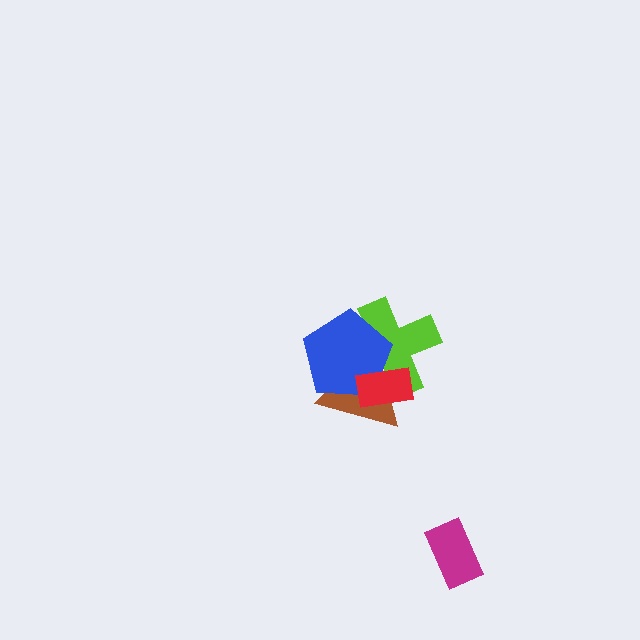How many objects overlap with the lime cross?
3 objects overlap with the lime cross.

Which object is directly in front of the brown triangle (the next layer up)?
The lime cross is directly in front of the brown triangle.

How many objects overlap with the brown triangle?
3 objects overlap with the brown triangle.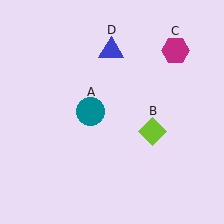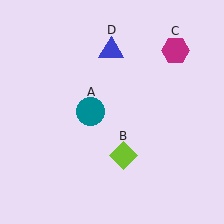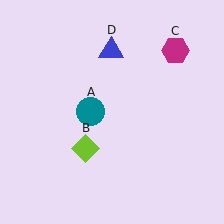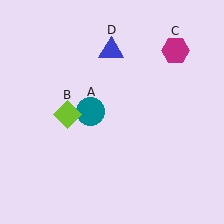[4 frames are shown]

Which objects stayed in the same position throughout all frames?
Teal circle (object A) and magenta hexagon (object C) and blue triangle (object D) remained stationary.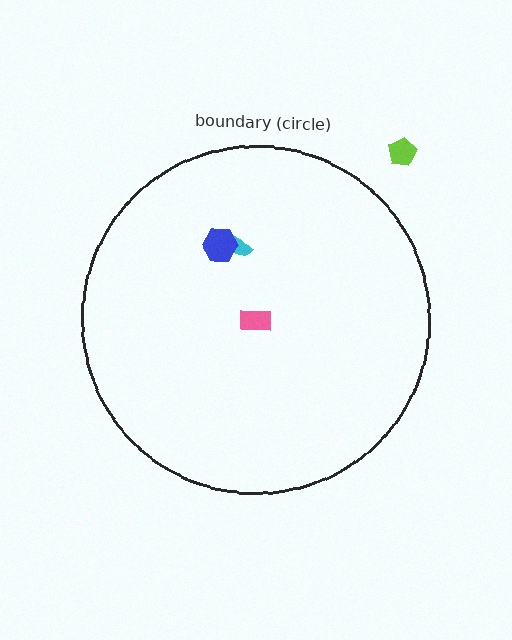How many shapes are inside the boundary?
3 inside, 1 outside.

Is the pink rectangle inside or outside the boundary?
Inside.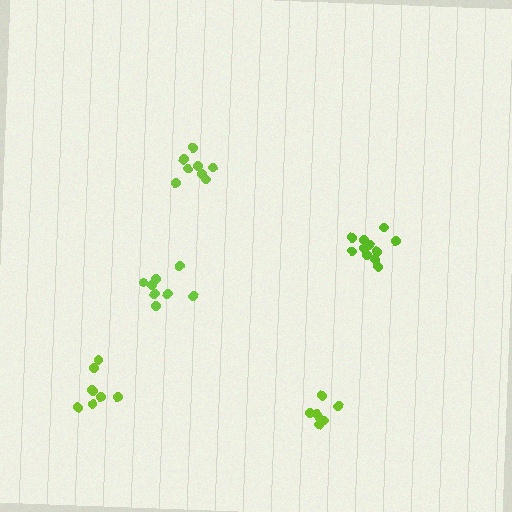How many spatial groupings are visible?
There are 5 spatial groupings.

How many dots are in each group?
Group 1: 9 dots, Group 2: 8 dots, Group 3: 11 dots, Group 4: 7 dots, Group 5: 8 dots (43 total).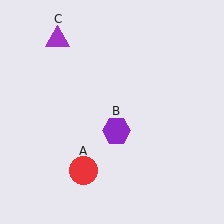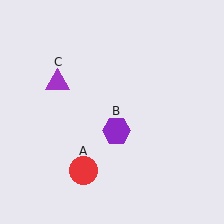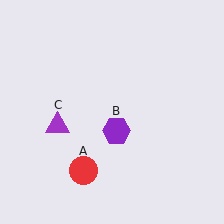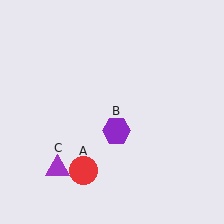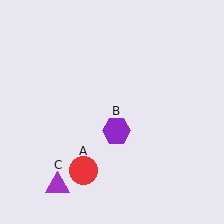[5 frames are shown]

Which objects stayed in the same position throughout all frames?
Red circle (object A) and purple hexagon (object B) remained stationary.